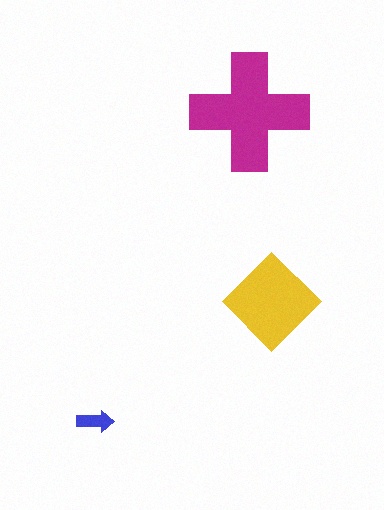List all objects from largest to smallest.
The magenta cross, the yellow diamond, the blue arrow.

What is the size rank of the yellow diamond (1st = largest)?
2nd.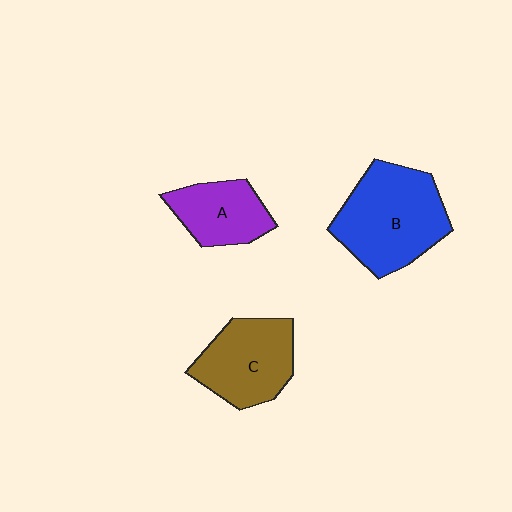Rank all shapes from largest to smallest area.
From largest to smallest: B (blue), C (brown), A (purple).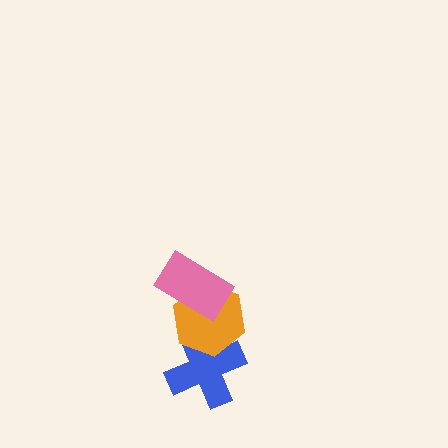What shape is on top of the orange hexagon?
The pink rectangle is on top of the orange hexagon.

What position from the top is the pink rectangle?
The pink rectangle is 1st from the top.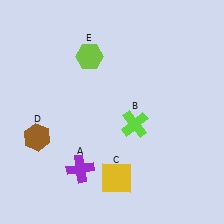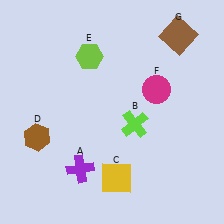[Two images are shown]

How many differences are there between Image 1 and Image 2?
There are 2 differences between the two images.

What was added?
A magenta circle (F), a brown square (G) were added in Image 2.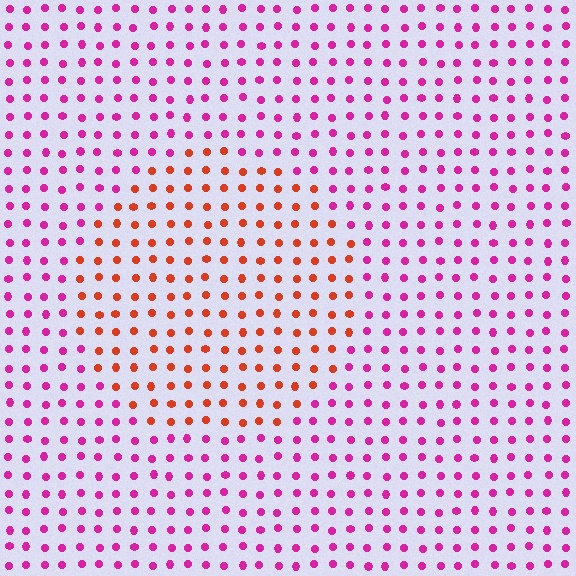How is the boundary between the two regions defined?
The boundary is defined purely by a slight shift in hue (about 51 degrees). Spacing, size, and orientation are identical on both sides.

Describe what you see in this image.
The image is filled with small magenta elements in a uniform arrangement. A circle-shaped region is visible where the elements are tinted to a slightly different hue, forming a subtle color boundary.